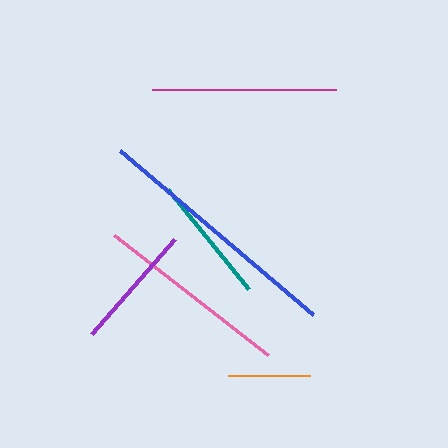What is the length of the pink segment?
The pink segment is approximately 196 pixels long.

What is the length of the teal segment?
The teal segment is approximately 129 pixels long.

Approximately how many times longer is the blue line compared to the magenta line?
The blue line is approximately 1.4 times the length of the magenta line.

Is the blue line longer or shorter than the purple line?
The blue line is longer than the purple line.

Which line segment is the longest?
The blue line is the longest at approximately 253 pixels.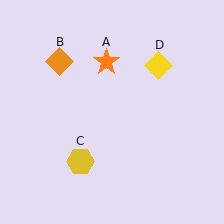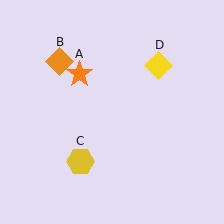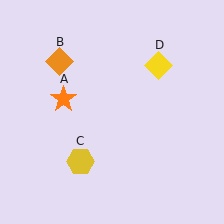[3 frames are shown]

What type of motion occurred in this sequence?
The orange star (object A) rotated counterclockwise around the center of the scene.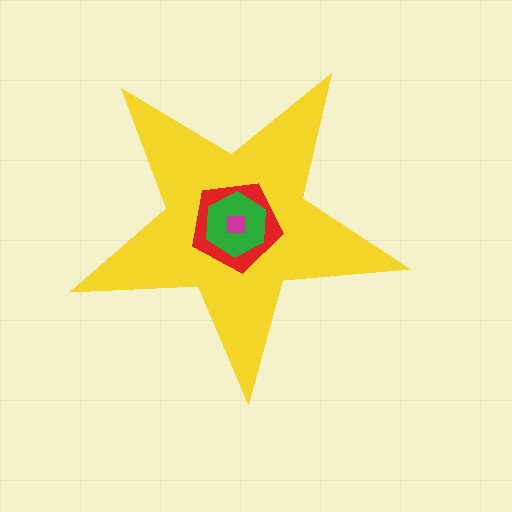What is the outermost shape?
The yellow star.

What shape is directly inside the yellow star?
The red pentagon.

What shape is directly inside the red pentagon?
The green hexagon.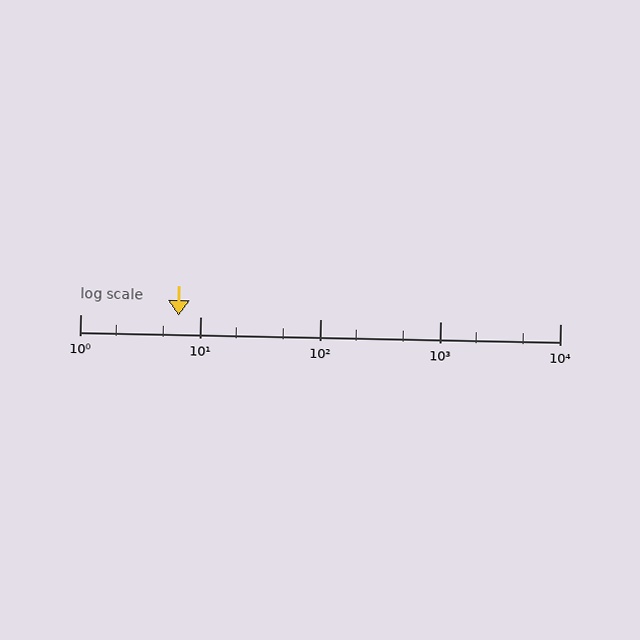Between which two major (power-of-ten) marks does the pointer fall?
The pointer is between 1 and 10.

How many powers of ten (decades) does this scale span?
The scale spans 4 decades, from 1 to 10000.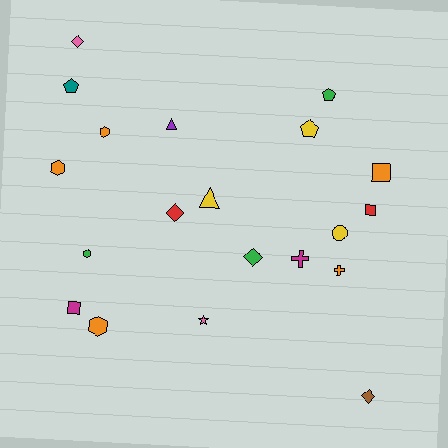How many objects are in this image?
There are 20 objects.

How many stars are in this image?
There is 1 star.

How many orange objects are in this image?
There are 5 orange objects.